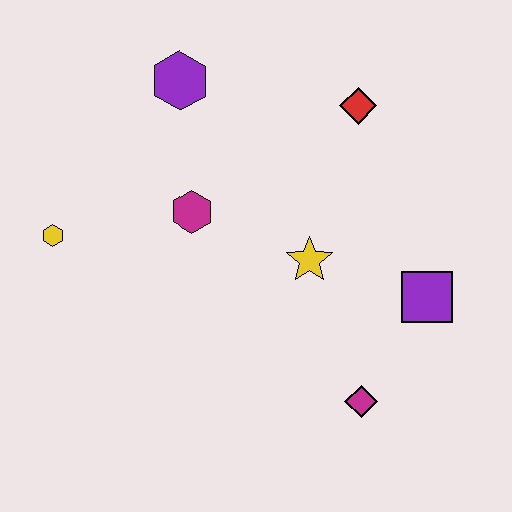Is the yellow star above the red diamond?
No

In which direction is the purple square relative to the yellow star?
The purple square is to the right of the yellow star.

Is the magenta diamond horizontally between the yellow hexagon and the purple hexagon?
No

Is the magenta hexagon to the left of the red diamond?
Yes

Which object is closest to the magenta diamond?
The purple square is closest to the magenta diamond.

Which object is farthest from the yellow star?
The yellow hexagon is farthest from the yellow star.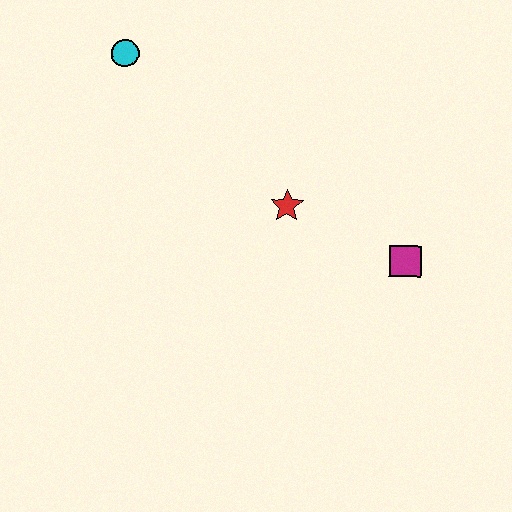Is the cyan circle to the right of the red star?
No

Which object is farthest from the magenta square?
The cyan circle is farthest from the magenta square.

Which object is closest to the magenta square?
The red star is closest to the magenta square.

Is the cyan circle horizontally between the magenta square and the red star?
No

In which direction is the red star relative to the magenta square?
The red star is to the left of the magenta square.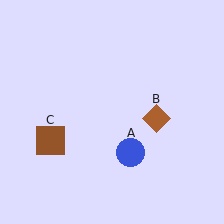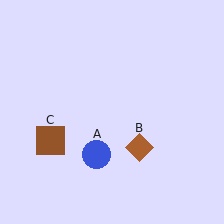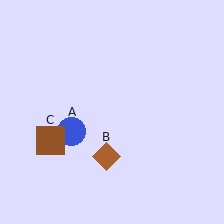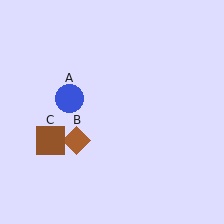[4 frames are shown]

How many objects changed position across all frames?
2 objects changed position: blue circle (object A), brown diamond (object B).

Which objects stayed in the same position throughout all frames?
Brown square (object C) remained stationary.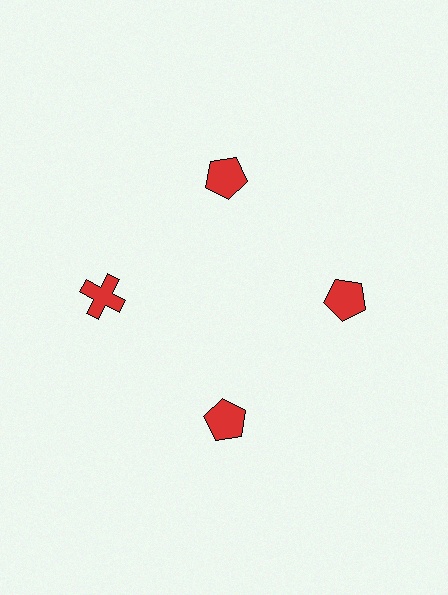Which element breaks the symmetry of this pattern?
The red cross at roughly the 9 o'clock position breaks the symmetry. All other shapes are red pentagons.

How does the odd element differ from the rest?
It has a different shape: cross instead of pentagon.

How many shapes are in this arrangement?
There are 4 shapes arranged in a ring pattern.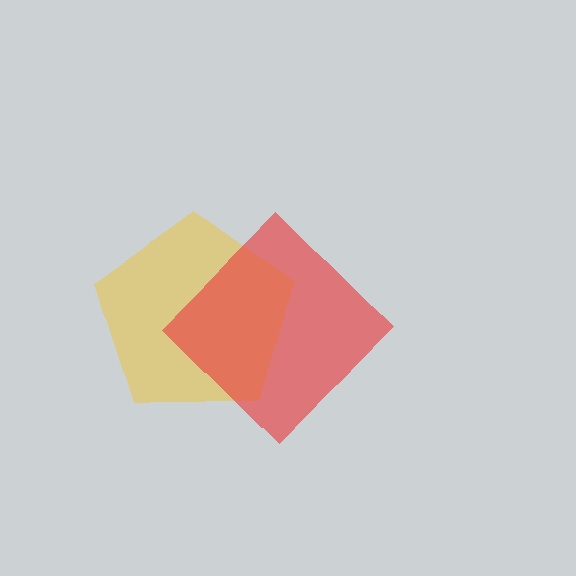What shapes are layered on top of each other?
The layered shapes are: a yellow pentagon, a red diamond.